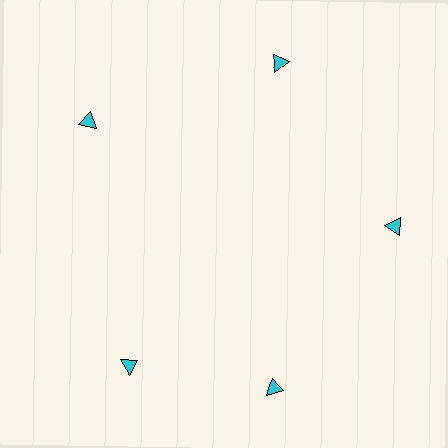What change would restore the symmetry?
The symmetry would be restored by rotating it back into even spacing with its neighbors so that all 5 triangles sit at equal angles and equal distance from the center.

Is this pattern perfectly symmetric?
No. The 5 cyan triangles are arranged in a ring, but one element near the 8 o'clock position is rotated out of alignment along the ring, breaking the 5-fold rotational symmetry.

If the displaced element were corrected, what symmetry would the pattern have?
It would have 5-fold rotational symmetry — the pattern would map onto itself every 72 degrees.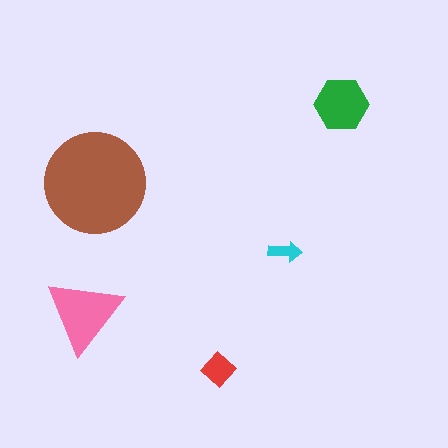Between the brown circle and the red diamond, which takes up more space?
The brown circle.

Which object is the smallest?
The cyan arrow.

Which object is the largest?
The brown circle.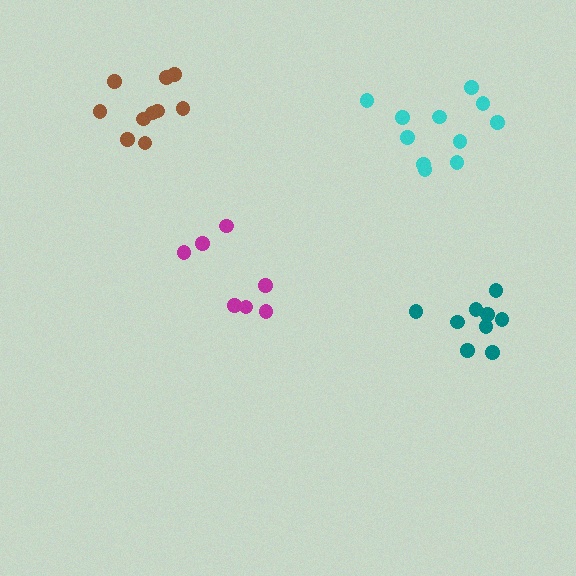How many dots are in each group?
Group 1: 11 dots, Group 2: 9 dots, Group 3: 7 dots, Group 4: 10 dots (37 total).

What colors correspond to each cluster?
The clusters are colored: cyan, teal, magenta, brown.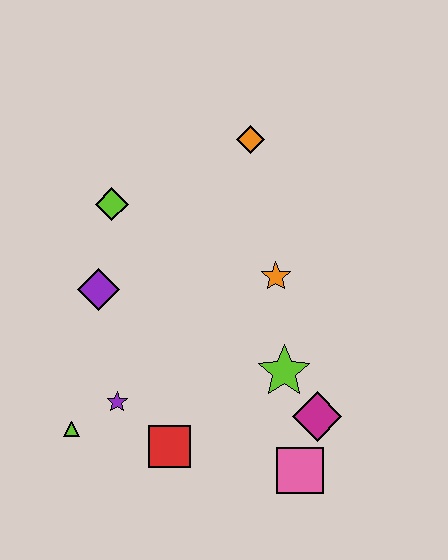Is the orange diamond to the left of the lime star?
Yes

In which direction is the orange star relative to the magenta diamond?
The orange star is above the magenta diamond.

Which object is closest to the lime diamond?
The purple diamond is closest to the lime diamond.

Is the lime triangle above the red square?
Yes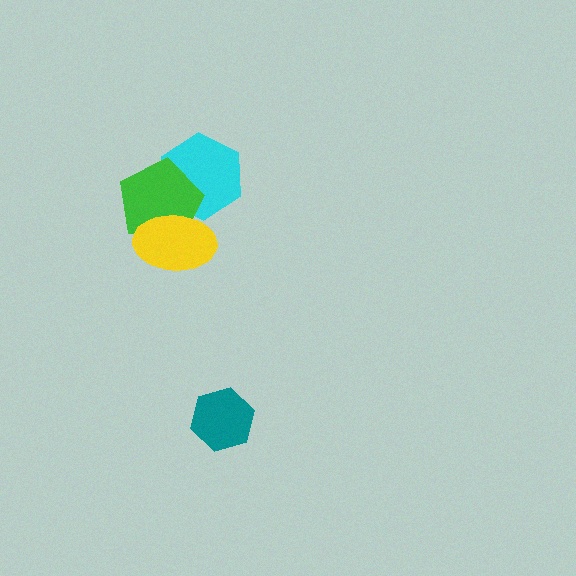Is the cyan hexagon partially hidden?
Yes, it is partially covered by another shape.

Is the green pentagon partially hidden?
Yes, it is partially covered by another shape.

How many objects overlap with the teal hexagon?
0 objects overlap with the teal hexagon.